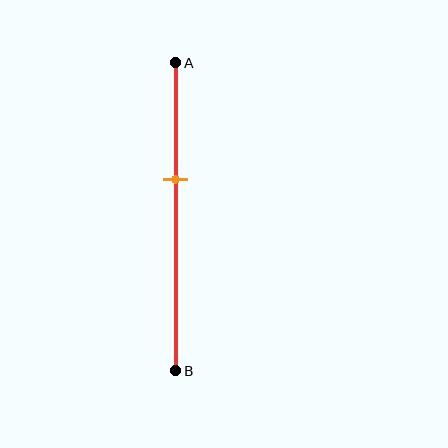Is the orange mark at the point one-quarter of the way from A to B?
No, the mark is at about 40% from A, not at the 25% one-quarter point.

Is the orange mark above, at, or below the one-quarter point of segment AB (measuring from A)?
The orange mark is below the one-quarter point of segment AB.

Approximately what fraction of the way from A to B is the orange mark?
The orange mark is approximately 40% of the way from A to B.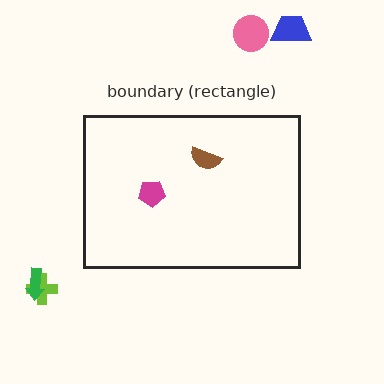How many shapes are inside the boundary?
2 inside, 4 outside.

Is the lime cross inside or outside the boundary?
Outside.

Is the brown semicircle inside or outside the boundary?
Inside.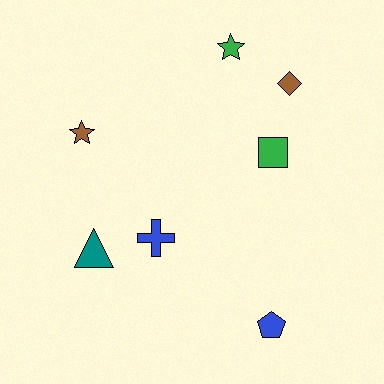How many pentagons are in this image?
There is 1 pentagon.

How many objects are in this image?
There are 7 objects.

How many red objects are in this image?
There are no red objects.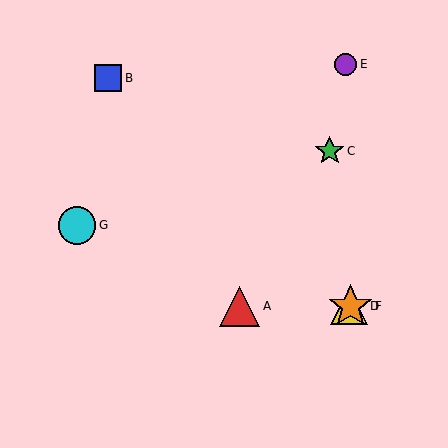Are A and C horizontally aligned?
No, A is at y≈306 and C is at y≈151.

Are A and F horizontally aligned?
Yes, both are at y≈306.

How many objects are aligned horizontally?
3 objects (A, D, F) are aligned horizontally.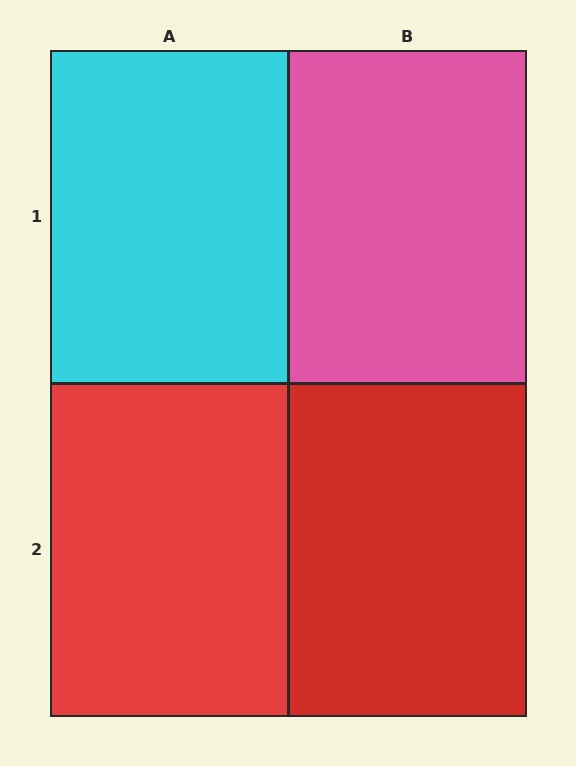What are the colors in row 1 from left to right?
Cyan, pink.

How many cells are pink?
1 cell is pink.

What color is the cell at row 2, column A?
Red.